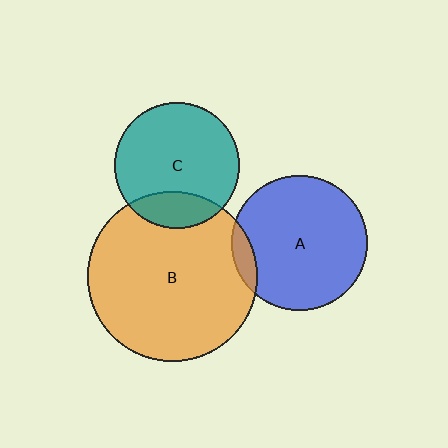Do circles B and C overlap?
Yes.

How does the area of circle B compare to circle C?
Approximately 1.8 times.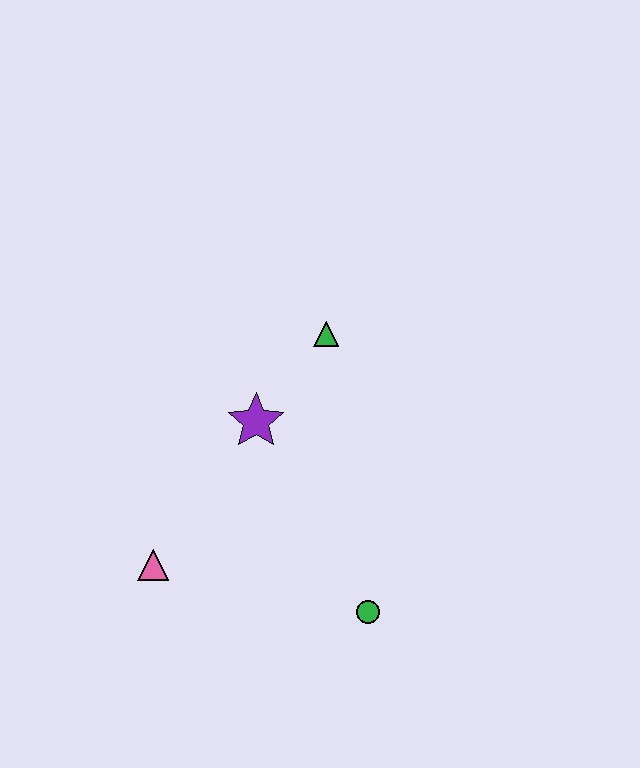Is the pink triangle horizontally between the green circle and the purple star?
No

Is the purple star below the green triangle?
Yes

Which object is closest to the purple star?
The green triangle is closest to the purple star.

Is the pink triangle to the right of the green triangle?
No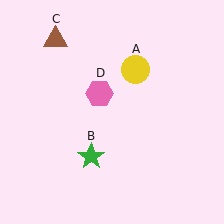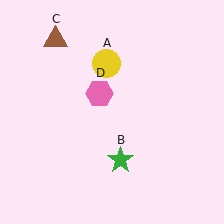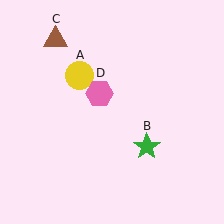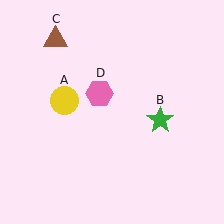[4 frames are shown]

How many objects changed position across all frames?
2 objects changed position: yellow circle (object A), green star (object B).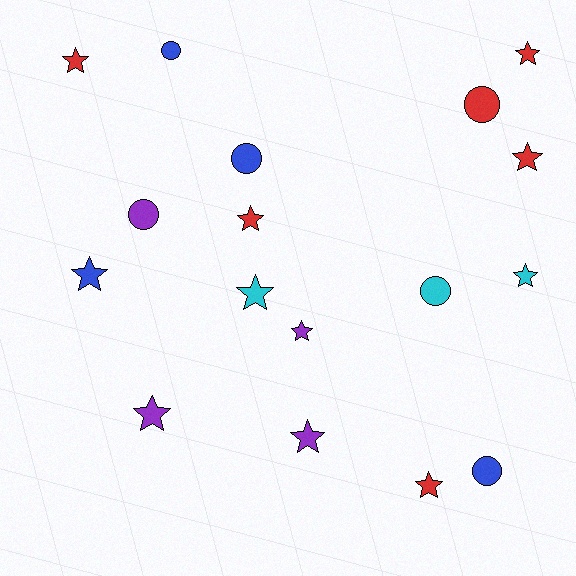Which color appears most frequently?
Red, with 6 objects.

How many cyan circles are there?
There is 1 cyan circle.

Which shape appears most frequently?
Star, with 11 objects.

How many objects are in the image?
There are 17 objects.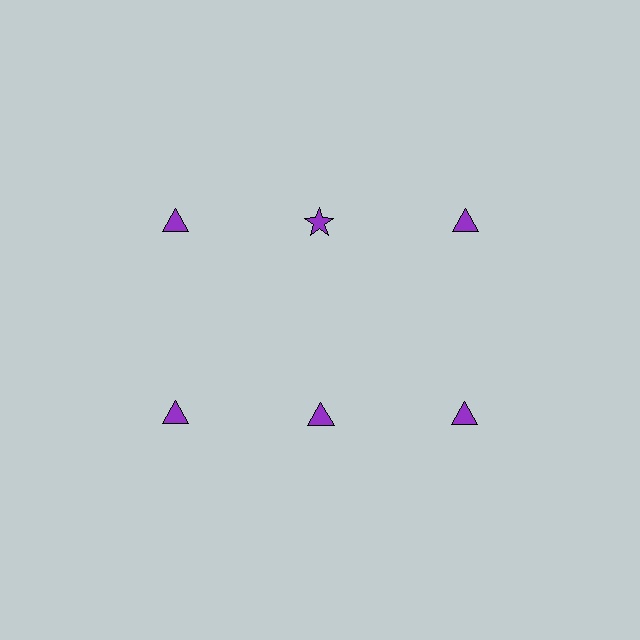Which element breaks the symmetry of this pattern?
The purple star in the top row, second from left column breaks the symmetry. All other shapes are purple triangles.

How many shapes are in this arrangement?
There are 6 shapes arranged in a grid pattern.